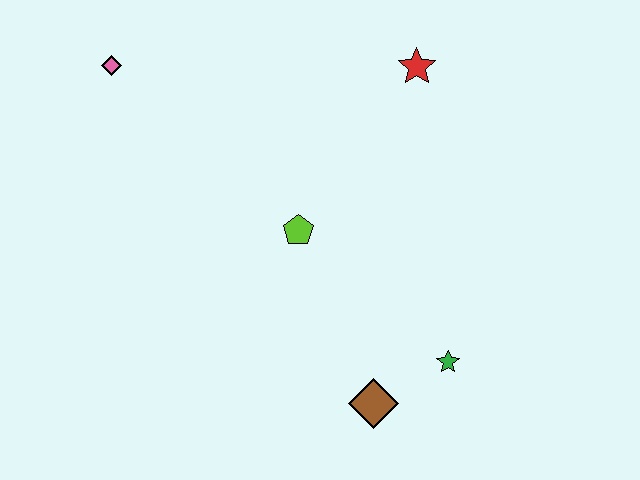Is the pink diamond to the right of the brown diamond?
No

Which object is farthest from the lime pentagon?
The pink diamond is farthest from the lime pentagon.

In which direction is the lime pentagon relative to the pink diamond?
The lime pentagon is to the right of the pink diamond.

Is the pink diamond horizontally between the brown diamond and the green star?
No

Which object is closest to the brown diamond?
The green star is closest to the brown diamond.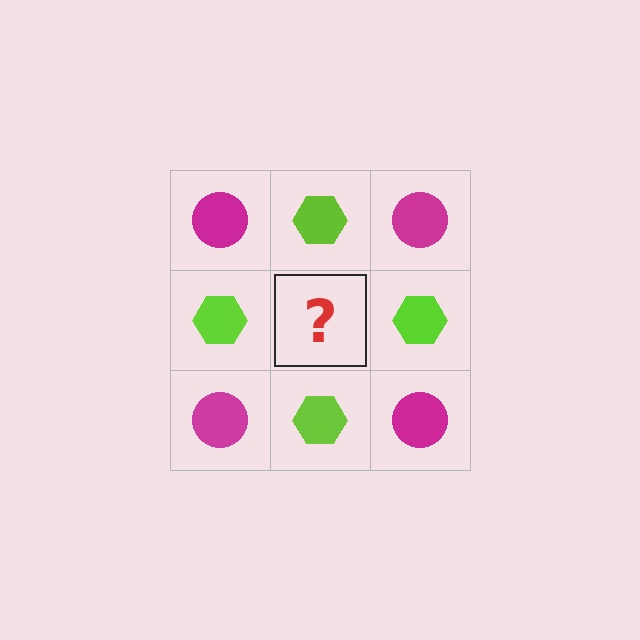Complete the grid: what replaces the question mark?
The question mark should be replaced with a magenta circle.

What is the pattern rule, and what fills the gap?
The rule is that it alternates magenta circle and lime hexagon in a checkerboard pattern. The gap should be filled with a magenta circle.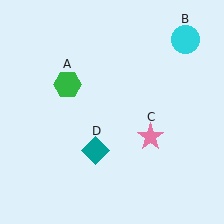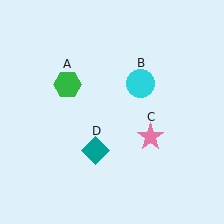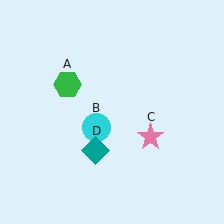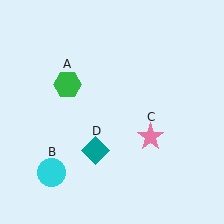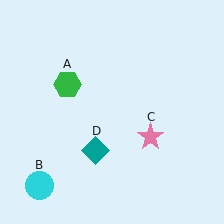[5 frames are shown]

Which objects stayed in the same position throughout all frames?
Green hexagon (object A) and pink star (object C) and teal diamond (object D) remained stationary.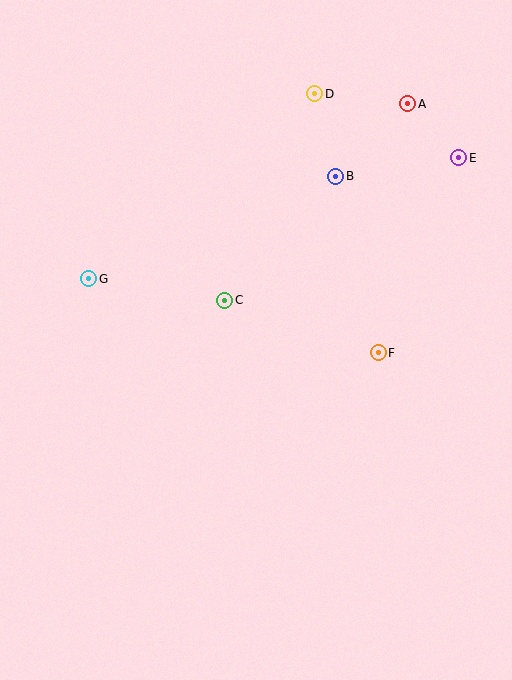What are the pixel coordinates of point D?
Point D is at (315, 94).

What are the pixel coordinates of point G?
Point G is at (89, 279).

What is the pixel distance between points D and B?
The distance between D and B is 85 pixels.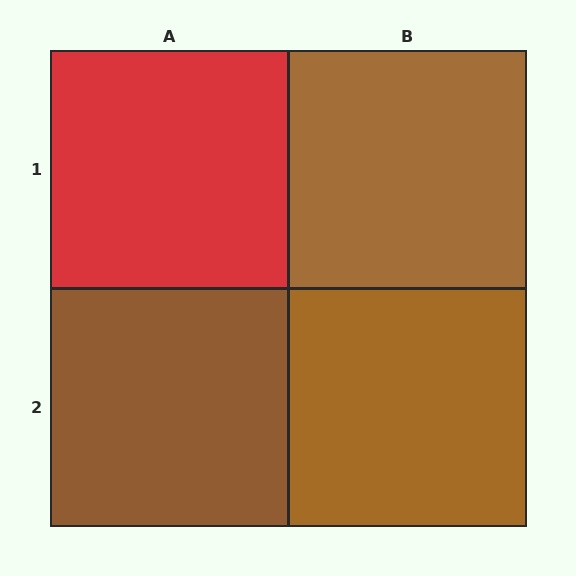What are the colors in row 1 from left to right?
Red, brown.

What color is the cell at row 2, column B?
Brown.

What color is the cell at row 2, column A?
Brown.